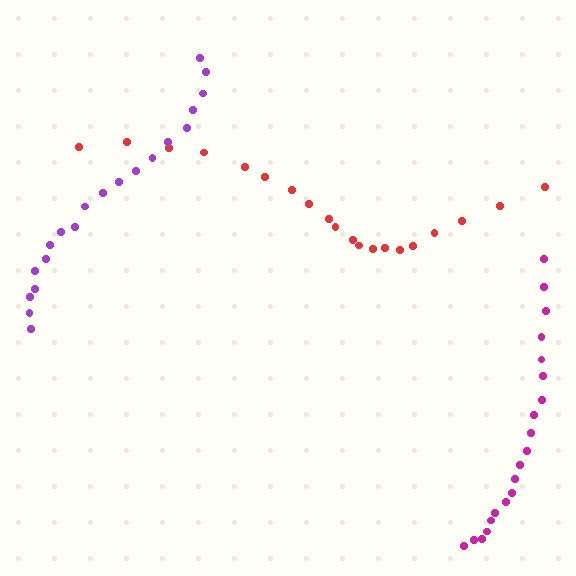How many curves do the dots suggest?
There are 3 distinct paths.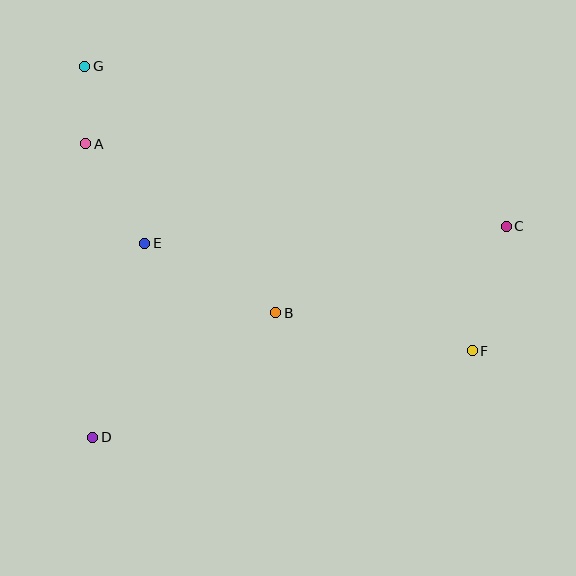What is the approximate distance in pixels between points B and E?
The distance between B and E is approximately 148 pixels.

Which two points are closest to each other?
Points A and G are closest to each other.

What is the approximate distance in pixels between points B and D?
The distance between B and D is approximately 221 pixels.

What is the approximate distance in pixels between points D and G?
The distance between D and G is approximately 371 pixels.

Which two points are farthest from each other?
Points F and G are farthest from each other.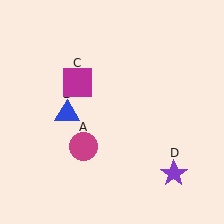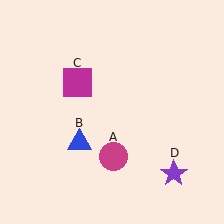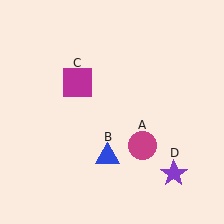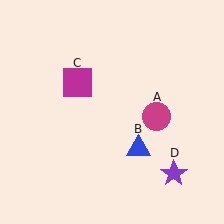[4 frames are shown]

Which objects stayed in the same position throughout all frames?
Magenta square (object C) and purple star (object D) remained stationary.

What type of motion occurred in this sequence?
The magenta circle (object A), blue triangle (object B) rotated counterclockwise around the center of the scene.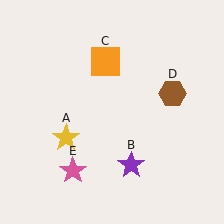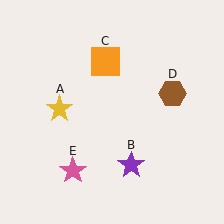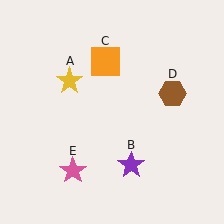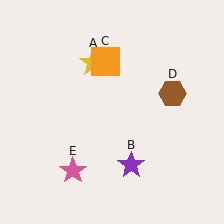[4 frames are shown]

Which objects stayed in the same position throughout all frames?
Purple star (object B) and orange square (object C) and brown hexagon (object D) and pink star (object E) remained stationary.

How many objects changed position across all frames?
1 object changed position: yellow star (object A).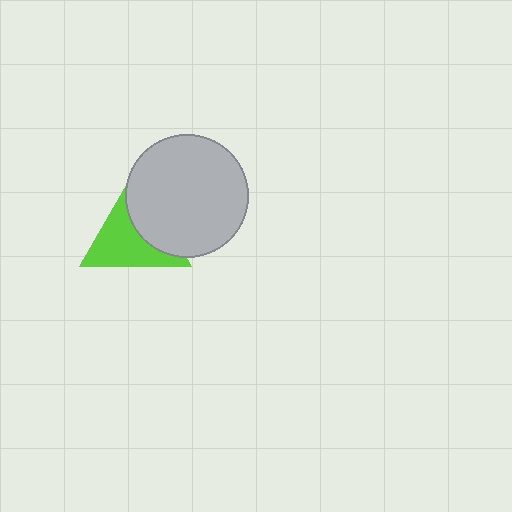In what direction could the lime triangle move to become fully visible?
The lime triangle could move left. That would shift it out from behind the light gray circle entirely.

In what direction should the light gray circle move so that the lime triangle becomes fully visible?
The light gray circle should move right. That is the shortest direction to clear the overlap and leave the lime triangle fully visible.